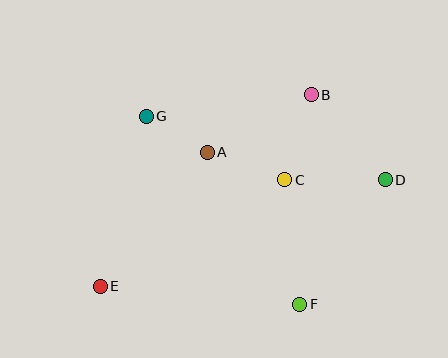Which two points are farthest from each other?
Points D and E are farthest from each other.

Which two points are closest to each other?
Points A and G are closest to each other.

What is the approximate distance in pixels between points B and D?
The distance between B and D is approximately 113 pixels.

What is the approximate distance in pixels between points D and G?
The distance between D and G is approximately 247 pixels.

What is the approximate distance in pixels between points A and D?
The distance between A and D is approximately 180 pixels.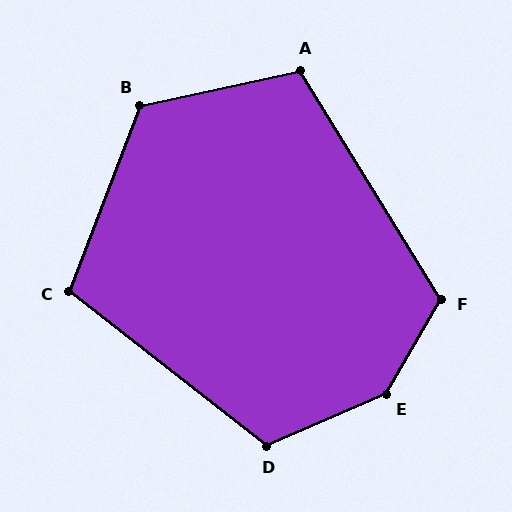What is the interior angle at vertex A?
Approximately 109 degrees (obtuse).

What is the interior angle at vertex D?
Approximately 119 degrees (obtuse).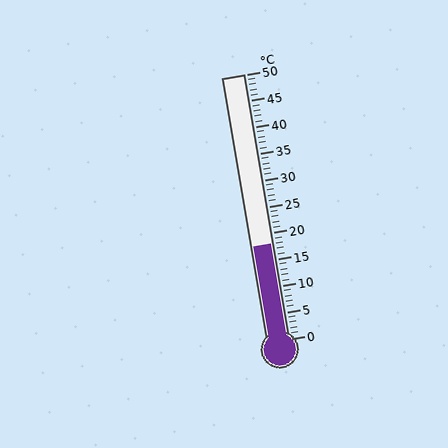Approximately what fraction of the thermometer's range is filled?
The thermometer is filled to approximately 35% of its range.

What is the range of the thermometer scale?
The thermometer scale ranges from 0°C to 50°C.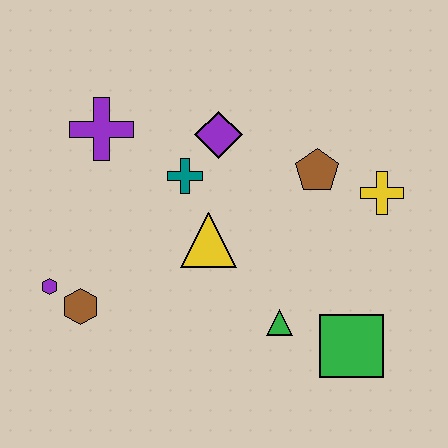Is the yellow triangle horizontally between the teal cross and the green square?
Yes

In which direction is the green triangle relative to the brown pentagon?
The green triangle is below the brown pentagon.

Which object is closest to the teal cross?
The purple diamond is closest to the teal cross.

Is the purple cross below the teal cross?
No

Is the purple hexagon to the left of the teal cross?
Yes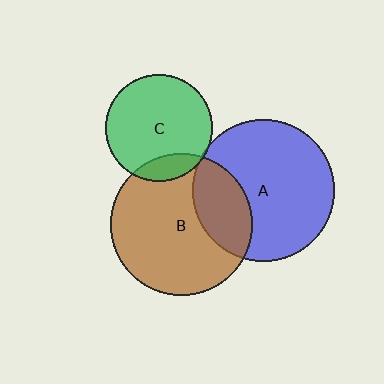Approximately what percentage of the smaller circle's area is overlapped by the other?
Approximately 5%.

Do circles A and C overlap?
Yes.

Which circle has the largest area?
Circle A (blue).